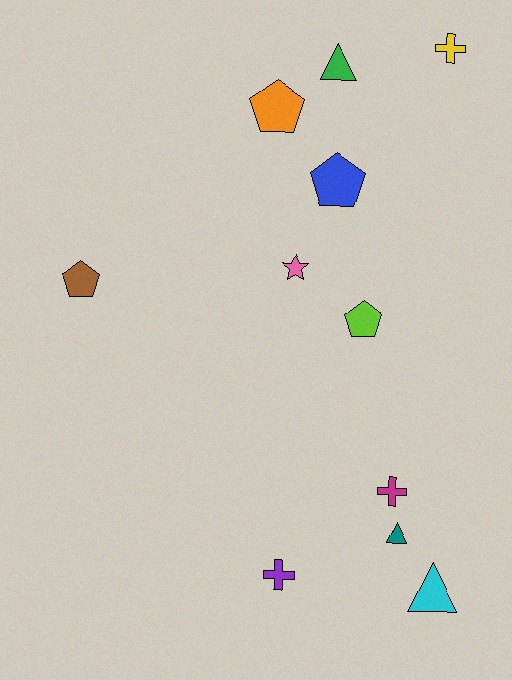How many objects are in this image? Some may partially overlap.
There are 11 objects.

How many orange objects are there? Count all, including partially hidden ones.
There is 1 orange object.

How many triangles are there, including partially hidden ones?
There are 3 triangles.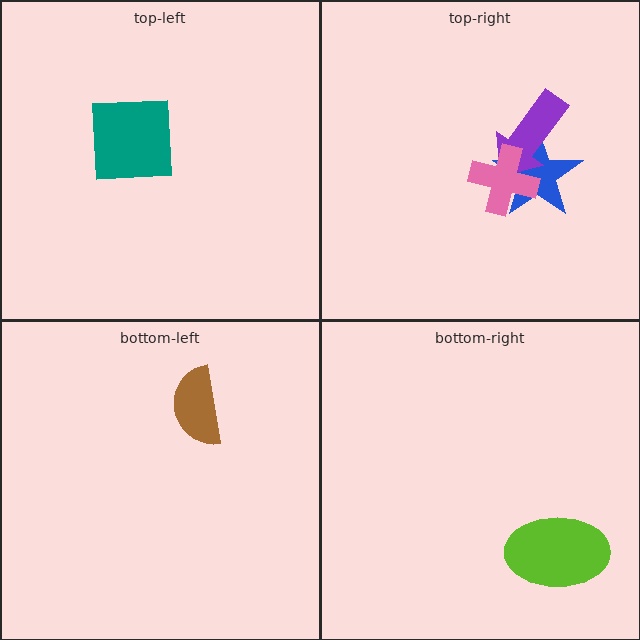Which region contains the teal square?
The top-left region.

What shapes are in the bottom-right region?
The lime ellipse.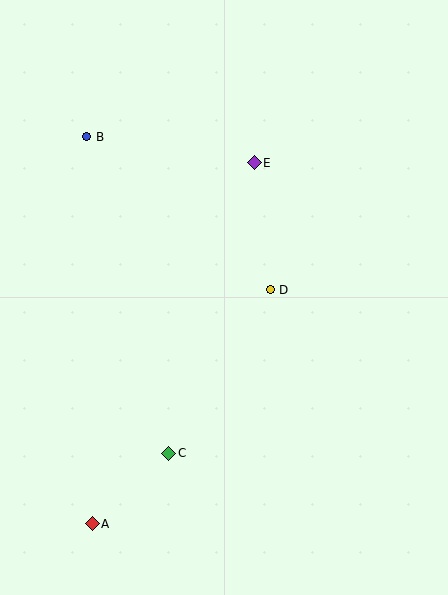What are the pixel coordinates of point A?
Point A is at (92, 524).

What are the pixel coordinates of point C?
Point C is at (169, 454).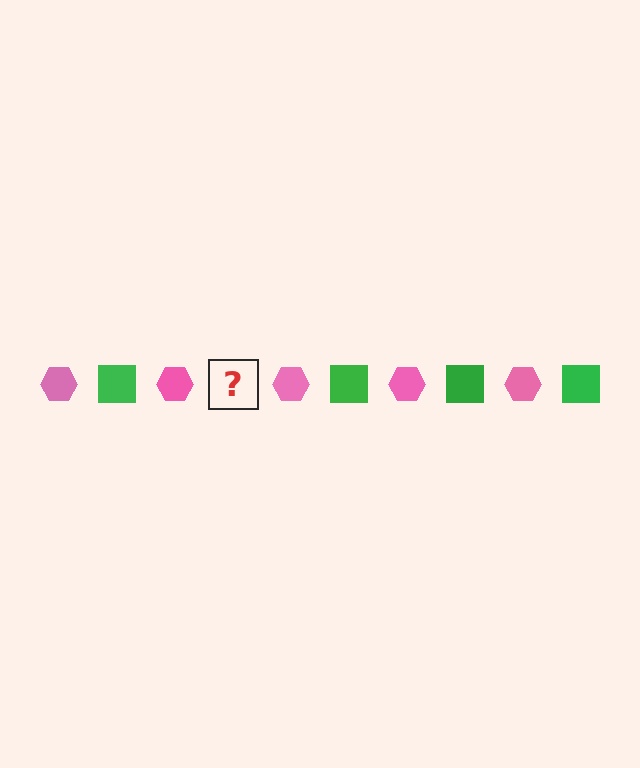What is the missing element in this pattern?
The missing element is a green square.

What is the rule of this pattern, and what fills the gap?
The rule is that the pattern alternates between pink hexagon and green square. The gap should be filled with a green square.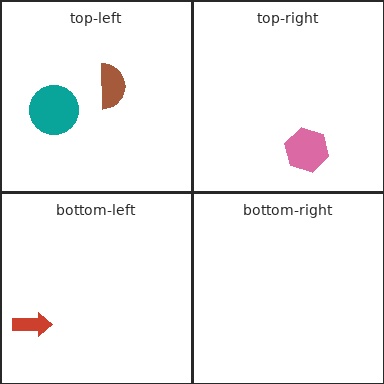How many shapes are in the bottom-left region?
1.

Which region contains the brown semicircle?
The top-left region.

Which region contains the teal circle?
The top-left region.